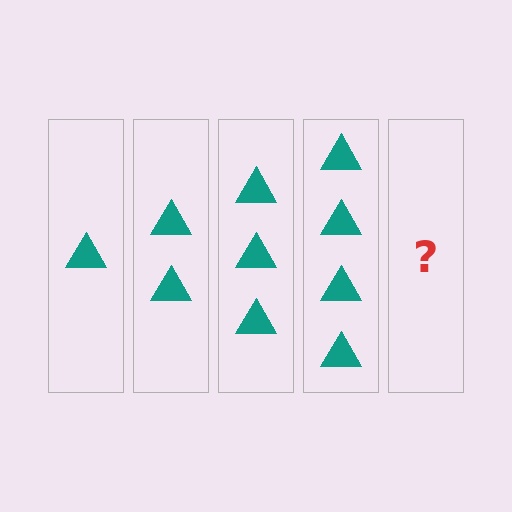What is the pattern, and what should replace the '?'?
The pattern is that each step adds one more triangle. The '?' should be 5 triangles.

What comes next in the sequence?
The next element should be 5 triangles.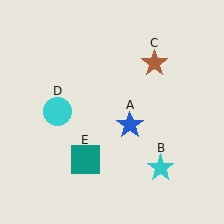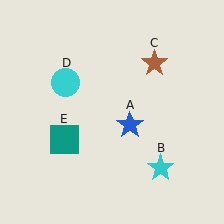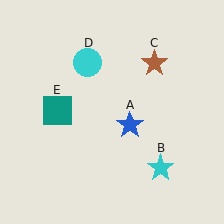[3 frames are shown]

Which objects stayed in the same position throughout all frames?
Blue star (object A) and cyan star (object B) and brown star (object C) remained stationary.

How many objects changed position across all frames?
2 objects changed position: cyan circle (object D), teal square (object E).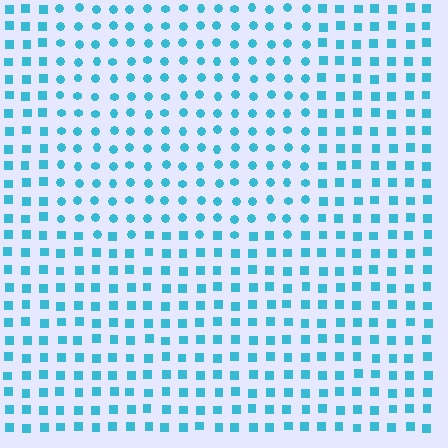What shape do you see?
I see a rectangle.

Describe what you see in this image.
The image is filled with small cyan elements arranged in a uniform grid. A rectangle-shaped region contains circles, while the surrounding area contains squares. The boundary is defined purely by the change in element shape.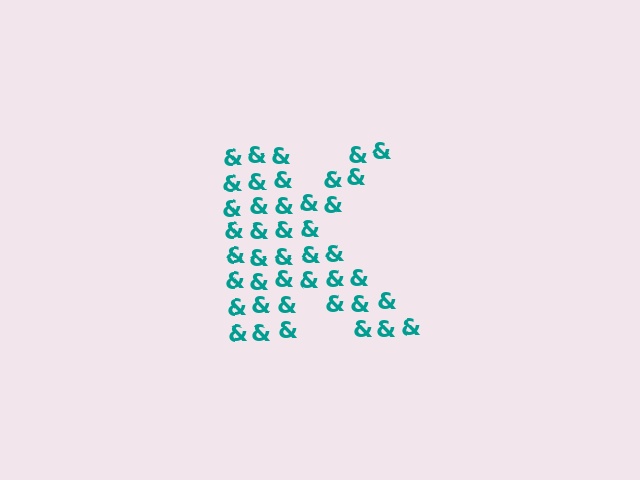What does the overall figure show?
The overall figure shows the letter K.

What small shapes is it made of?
It is made of small ampersands.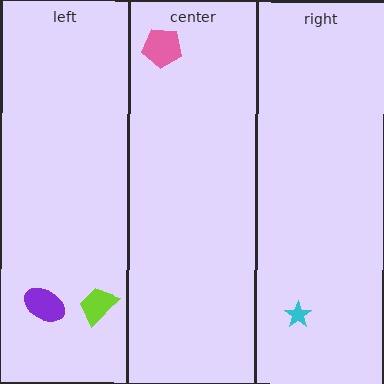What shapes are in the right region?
The cyan star.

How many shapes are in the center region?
1.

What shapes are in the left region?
The lime trapezoid, the purple ellipse.